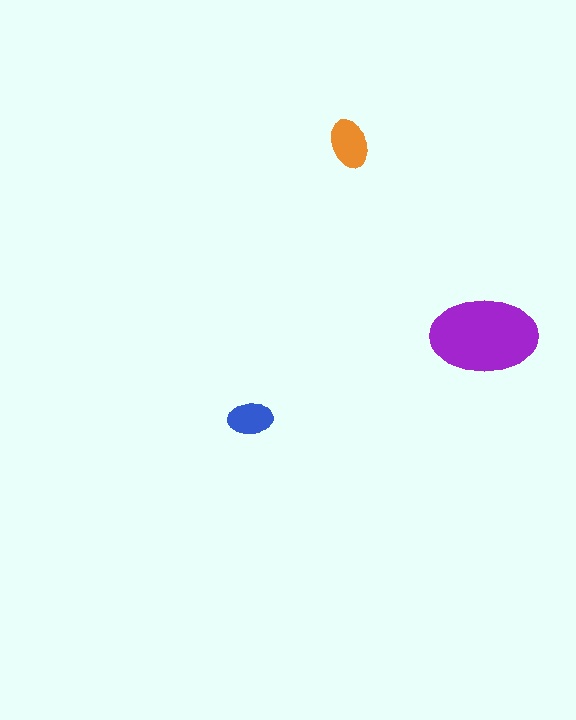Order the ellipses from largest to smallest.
the purple one, the orange one, the blue one.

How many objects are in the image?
There are 3 objects in the image.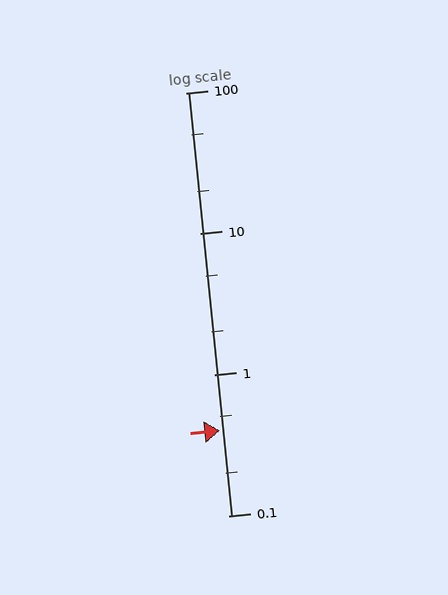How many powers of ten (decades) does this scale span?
The scale spans 3 decades, from 0.1 to 100.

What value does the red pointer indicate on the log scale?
The pointer indicates approximately 0.4.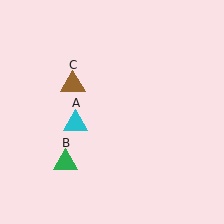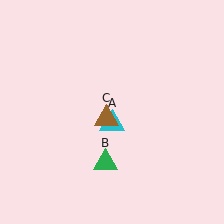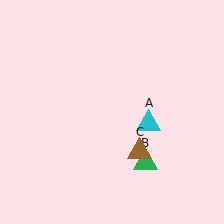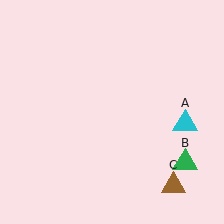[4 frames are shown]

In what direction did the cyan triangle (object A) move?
The cyan triangle (object A) moved right.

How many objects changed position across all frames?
3 objects changed position: cyan triangle (object A), green triangle (object B), brown triangle (object C).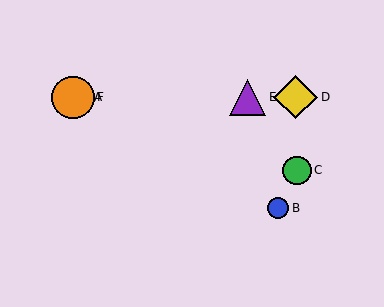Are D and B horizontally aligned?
No, D is at y≈97 and B is at y≈208.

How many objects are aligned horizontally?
4 objects (A, D, E, F) are aligned horizontally.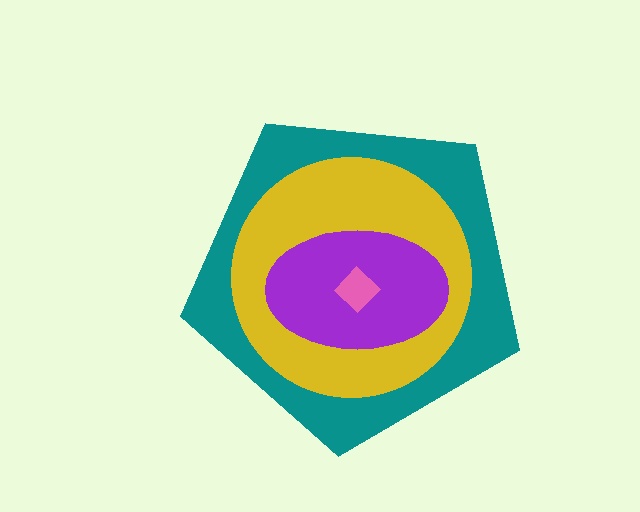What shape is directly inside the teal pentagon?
The yellow circle.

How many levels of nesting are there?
4.